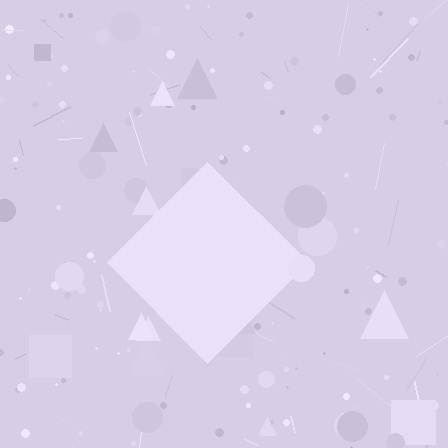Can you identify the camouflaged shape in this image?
The camouflaged shape is a diamond.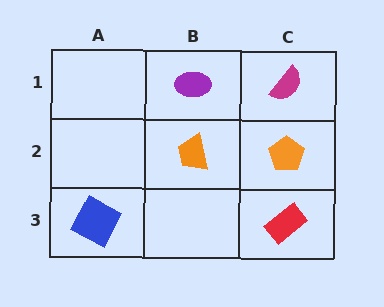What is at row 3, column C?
A red rectangle.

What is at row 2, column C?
An orange pentagon.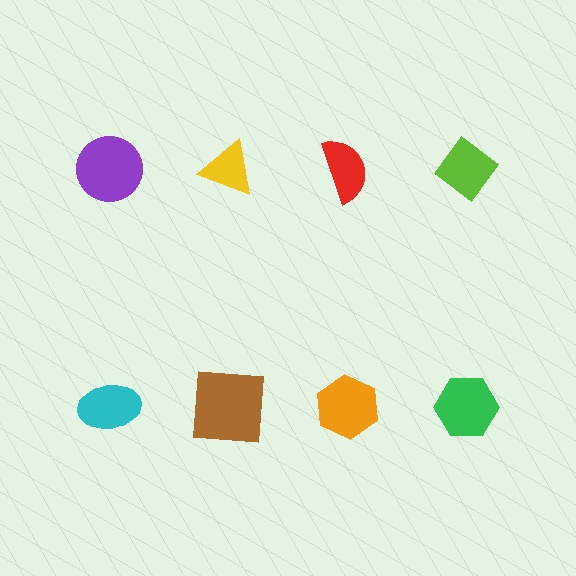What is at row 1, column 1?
A purple circle.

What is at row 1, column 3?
A red semicircle.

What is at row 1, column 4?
A lime diamond.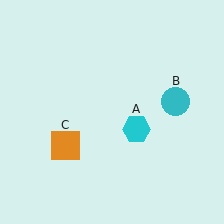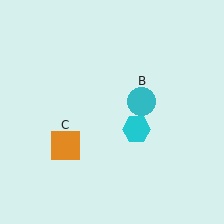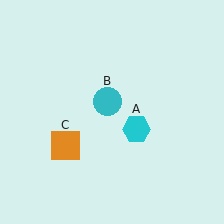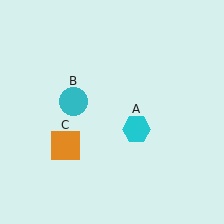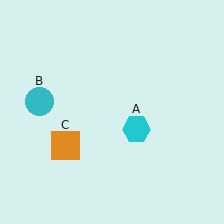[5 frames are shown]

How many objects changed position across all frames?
1 object changed position: cyan circle (object B).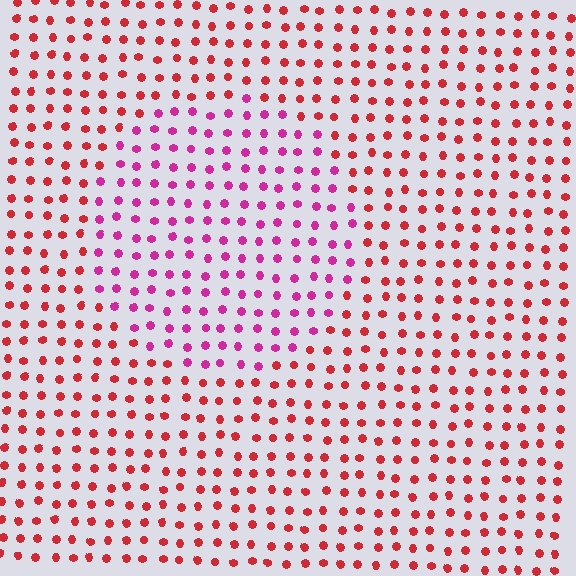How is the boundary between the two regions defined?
The boundary is defined purely by a slight shift in hue (about 37 degrees). Spacing, size, and orientation are identical on both sides.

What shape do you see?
I see a circle.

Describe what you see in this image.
The image is filled with small red elements in a uniform arrangement. A circle-shaped region is visible where the elements are tinted to a slightly different hue, forming a subtle color boundary.